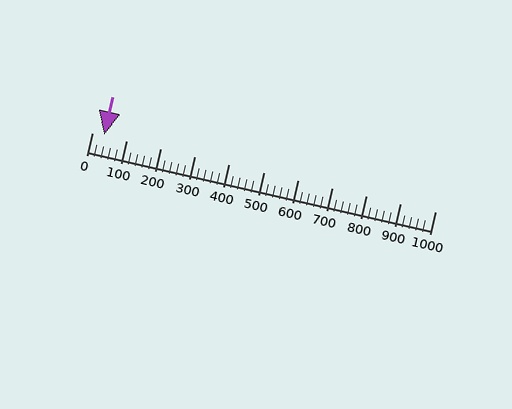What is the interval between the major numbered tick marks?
The major tick marks are spaced 100 units apart.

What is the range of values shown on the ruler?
The ruler shows values from 0 to 1000.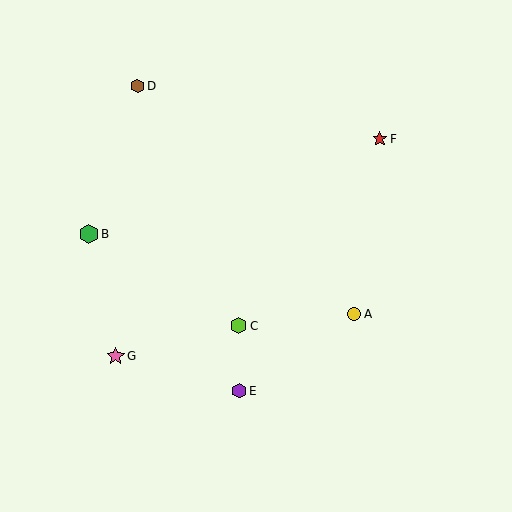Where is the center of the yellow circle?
The center of the yellow circle is at (354, 314).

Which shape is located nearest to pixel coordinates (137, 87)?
The brown hexagon (labeled D) at (138, 86) is nearest to that location.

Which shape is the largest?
The green hexagon (labeled B) is the largest.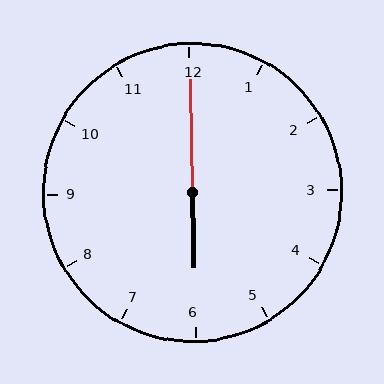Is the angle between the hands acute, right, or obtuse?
It is obtuse.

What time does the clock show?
6:00.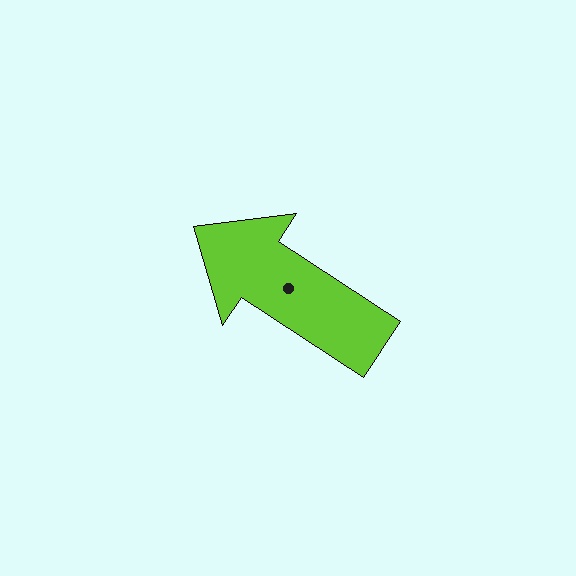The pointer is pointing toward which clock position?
Roughly 10 o'clock.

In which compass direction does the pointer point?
Northwest.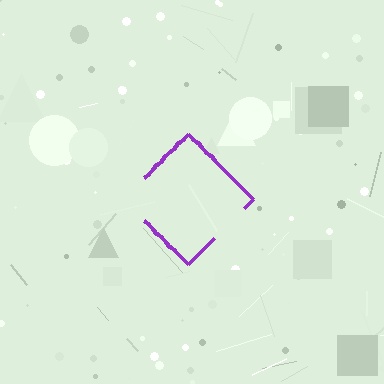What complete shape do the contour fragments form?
The contour fragments form a diamond.